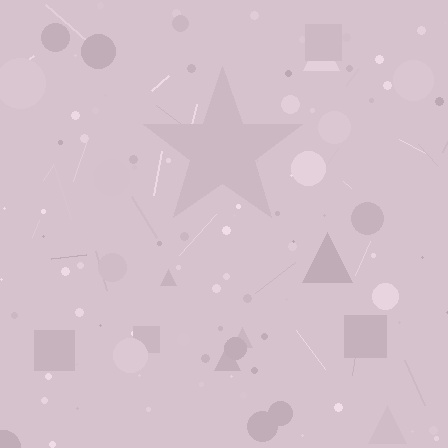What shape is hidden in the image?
A star is hidden in the image.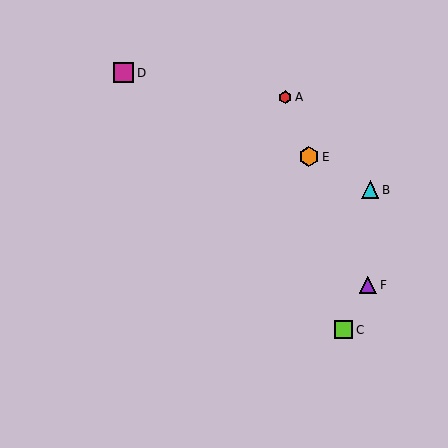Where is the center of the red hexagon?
The center of the red hexagon is at (285, 97).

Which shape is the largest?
The orange hexagon (labeled E) is the largest.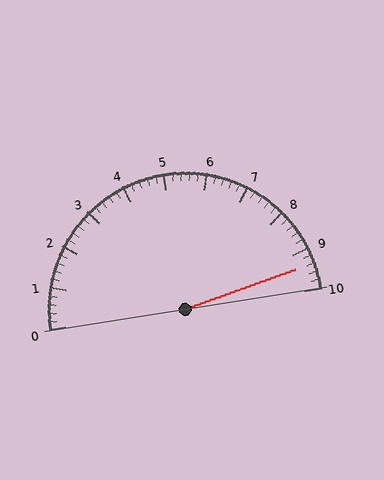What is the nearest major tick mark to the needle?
The nearest major tick mark is 9.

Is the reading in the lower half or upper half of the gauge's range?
The reading is in the upper half of the range (0 to 10).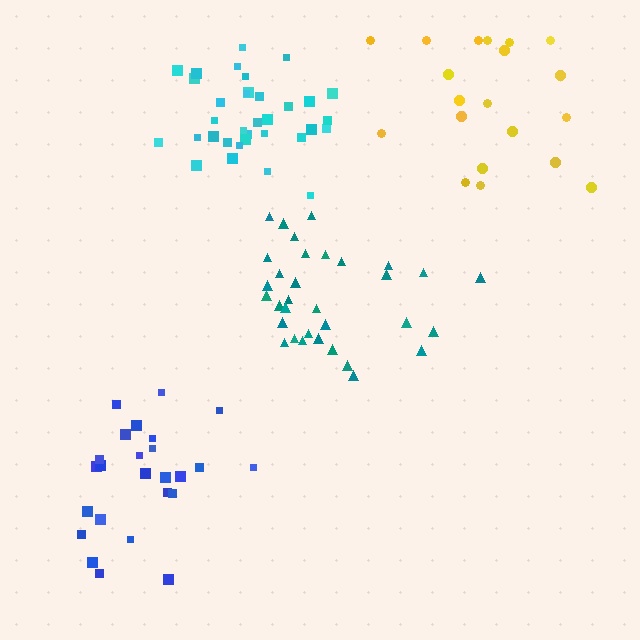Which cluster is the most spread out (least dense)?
Yellow.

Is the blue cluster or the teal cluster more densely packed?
Blue.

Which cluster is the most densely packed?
Cyan.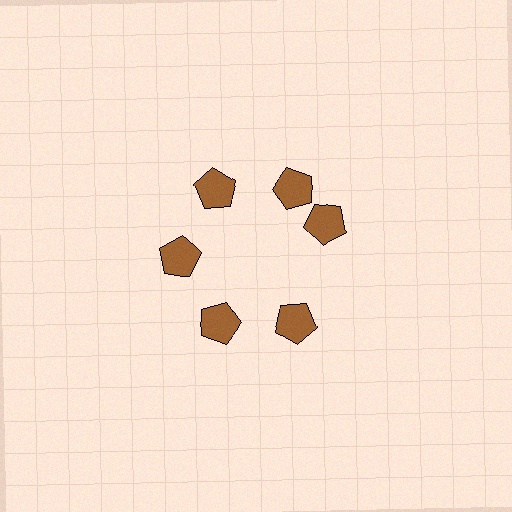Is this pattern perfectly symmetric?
No. The 6 brown pentagons are arranged in a ring, but one element near the 3 o'clock position is rotated out of alignment along the ring, breaking the 6-fold rotational symmetry.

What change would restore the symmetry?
The symmetry would be restored by rotating it back into even spacing with its neighbors so that all 6 pentagons sit at equal angles and equal distance from the center.